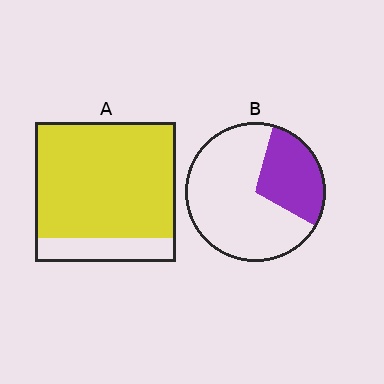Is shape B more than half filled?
No.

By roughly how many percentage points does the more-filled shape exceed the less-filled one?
By roughly 55 percentage points (A over B).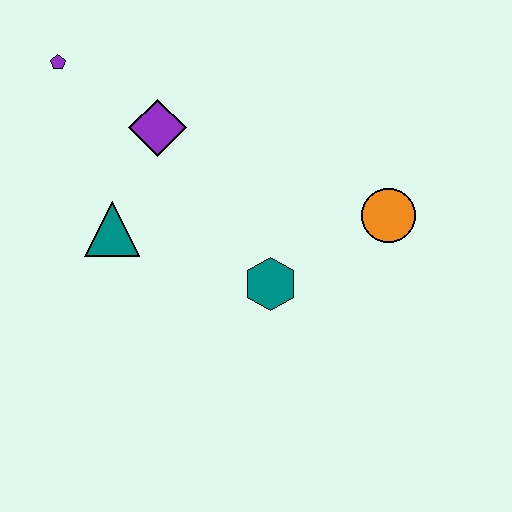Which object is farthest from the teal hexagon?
The purple pentagon is farthest from the teal hexagon.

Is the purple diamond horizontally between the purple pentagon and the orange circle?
Yes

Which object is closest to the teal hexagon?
The orange circle is closest to the teal hexagon.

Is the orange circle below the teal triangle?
No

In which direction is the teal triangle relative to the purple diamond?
The teal triangle is below the purple diamond.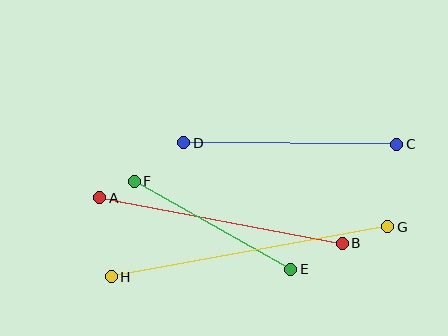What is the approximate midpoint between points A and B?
The midpoint is at approximately (221, 221) pixels.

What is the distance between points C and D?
The distance is approximately 213 pixels.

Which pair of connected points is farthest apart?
Points G and H are farthest apart.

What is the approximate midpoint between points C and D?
The midpoint is at approximately (290, 143) pixels.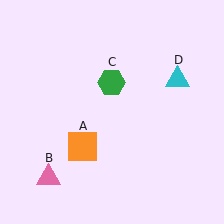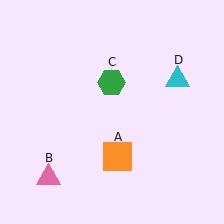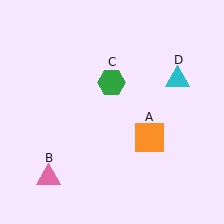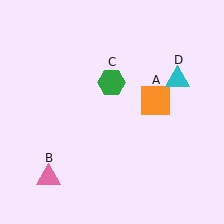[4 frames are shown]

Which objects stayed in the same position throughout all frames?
Pink triangle (object B) and green hexagon (object C) and cyan triangle (object D) remained stationary.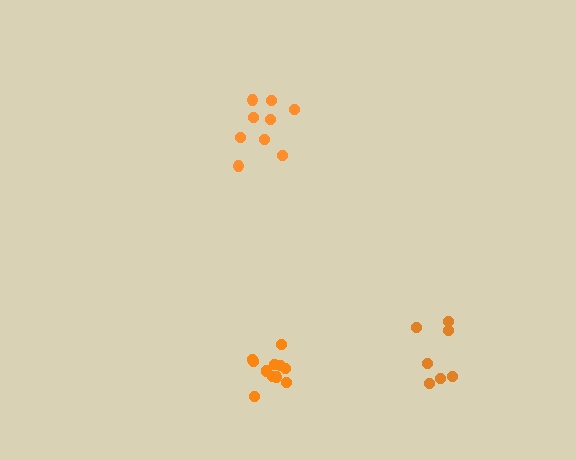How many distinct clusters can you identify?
There are 3 distinct clusters.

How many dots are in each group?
Group 1: 8 dots, Group 2: 12 dots, Group 3: 9 dots (29 total).